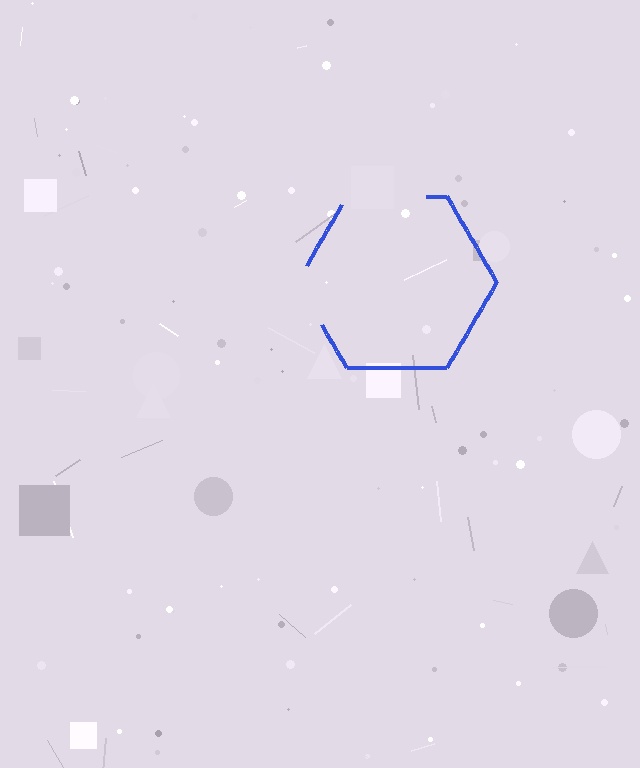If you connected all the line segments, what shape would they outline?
They would outline a hexagon.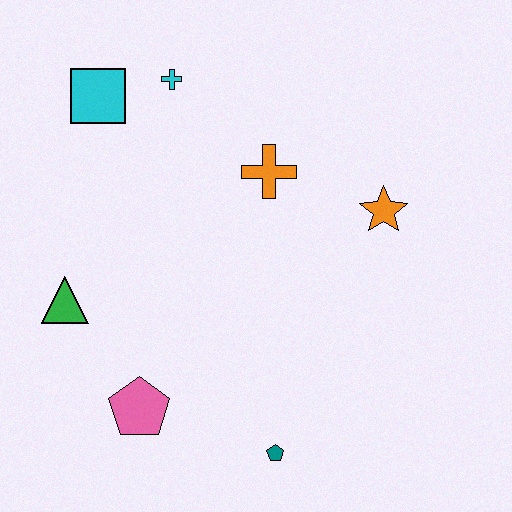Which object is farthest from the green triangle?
The orange star is farthest from the green triangle.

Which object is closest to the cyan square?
The cyan cross is closest to the cyan square.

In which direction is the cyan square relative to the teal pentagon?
The cyan square is above the teal pentagon.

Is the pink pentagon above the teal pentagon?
Yes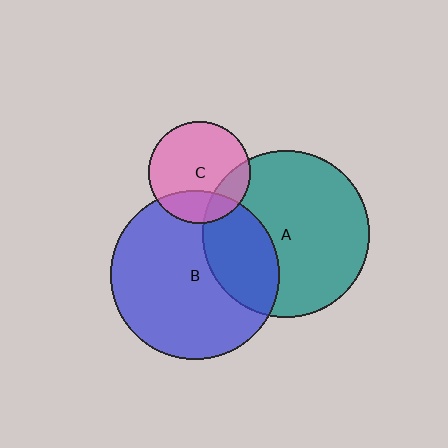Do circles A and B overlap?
Yes.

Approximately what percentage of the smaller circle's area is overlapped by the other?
Approximately 30%.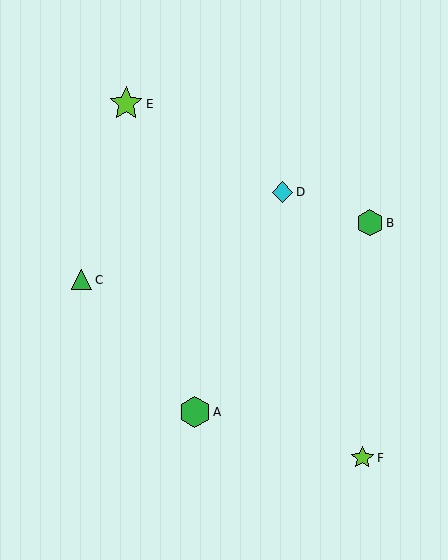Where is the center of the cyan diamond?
The center of the cyan diamond is at (283, 192).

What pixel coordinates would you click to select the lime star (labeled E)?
Click at (126, 104) to select the lime star E.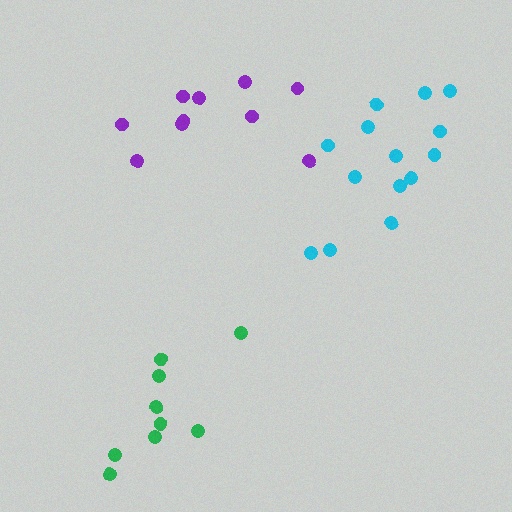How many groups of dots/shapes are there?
There are 3 groups.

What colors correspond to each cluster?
The clusters are colored: green, cyan, purple.